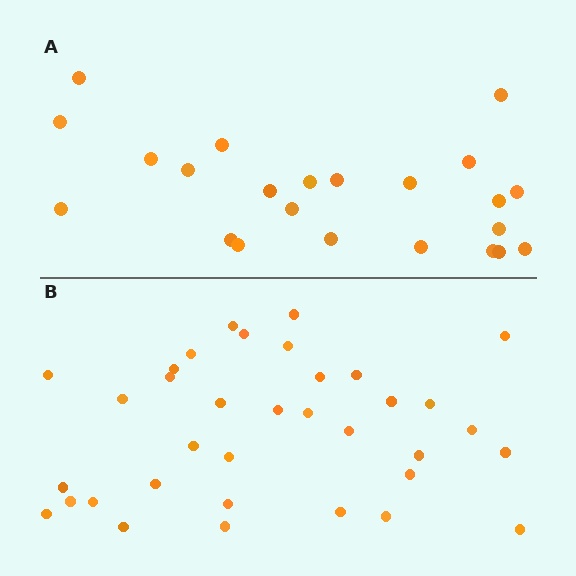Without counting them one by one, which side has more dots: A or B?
Region B (the bottom region) has more dots.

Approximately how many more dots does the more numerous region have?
Region B has roughly 12 or so more dots than region A.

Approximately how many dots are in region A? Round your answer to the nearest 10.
About 20 dots. (The exact count is 23, which rounds to 20.)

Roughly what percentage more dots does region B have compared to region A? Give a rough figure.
About 50% more.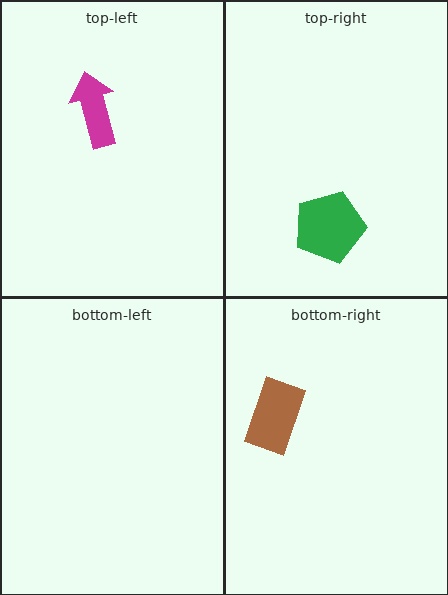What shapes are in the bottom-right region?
The brown rectangle.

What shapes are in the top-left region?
The magenta arrow.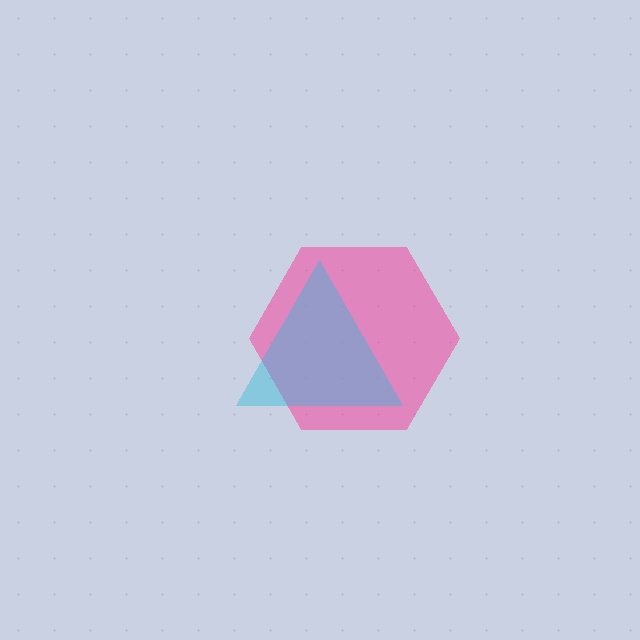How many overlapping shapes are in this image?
There are 2 overlapping shapes in the image.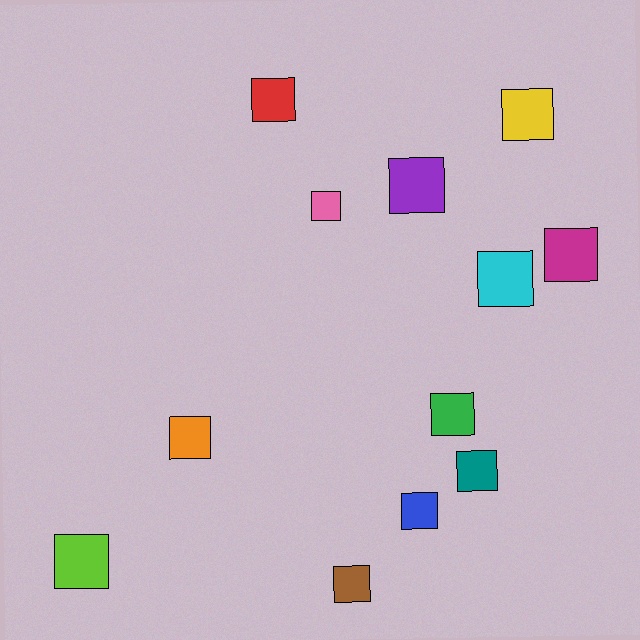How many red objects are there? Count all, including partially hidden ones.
There is 1 red object.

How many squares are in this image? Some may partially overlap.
There are 12 squares.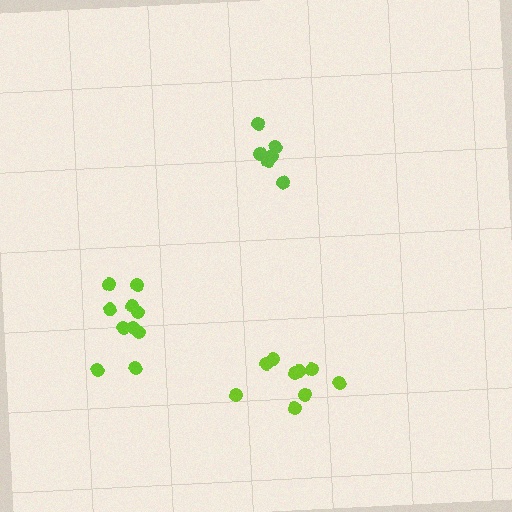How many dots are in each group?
Group 1: 6 dots, Group 2: 10 dots, Group 3: 9 dots (25 total).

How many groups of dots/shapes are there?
There are 3 groups.